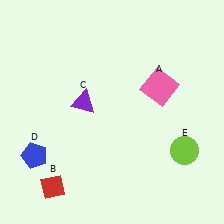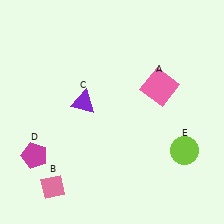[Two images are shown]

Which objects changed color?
B changed from red to pink. D changed from blue to magenta.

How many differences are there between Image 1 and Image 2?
There are 2 differences between the two images.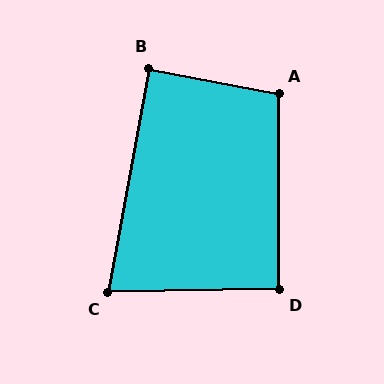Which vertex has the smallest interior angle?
C, at approximately 79 degrees.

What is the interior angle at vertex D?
Approximately 91 degrees (approximately right).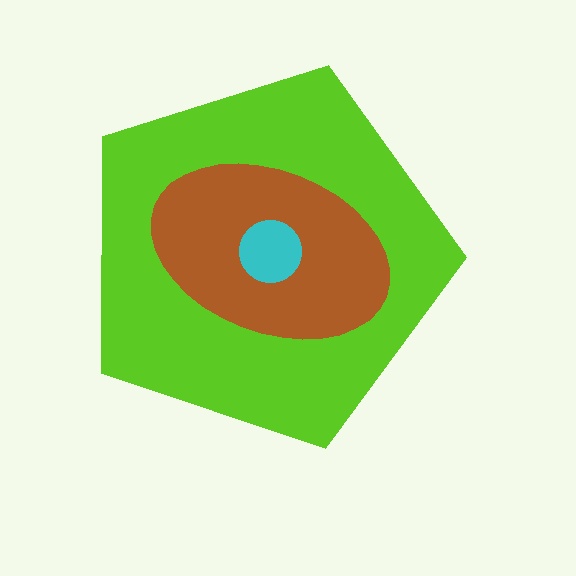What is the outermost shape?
The lime pentagon.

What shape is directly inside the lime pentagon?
The brown ellipse.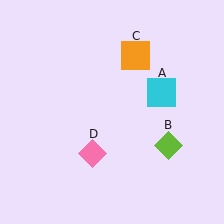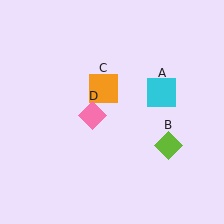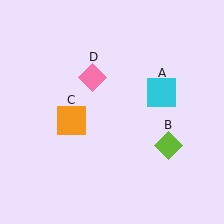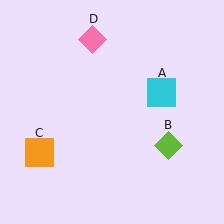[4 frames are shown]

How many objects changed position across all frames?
2 objects changed position: orange square (object C), pink diamond (object D).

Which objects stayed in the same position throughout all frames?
Cyan square (object A) and lime diamond (object B) remained stationary.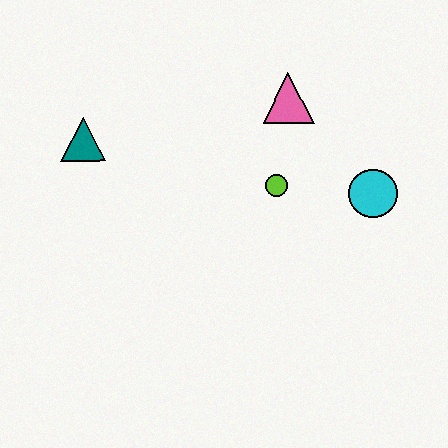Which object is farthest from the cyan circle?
The teal triangle is farthest from the cyan circle.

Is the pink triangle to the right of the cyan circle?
No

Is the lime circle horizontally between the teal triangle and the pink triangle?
Yes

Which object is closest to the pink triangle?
The lime circle is closest to the pink triangle.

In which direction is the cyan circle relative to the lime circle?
The cyan circle is to the right of the lime circle.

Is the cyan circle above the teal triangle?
No